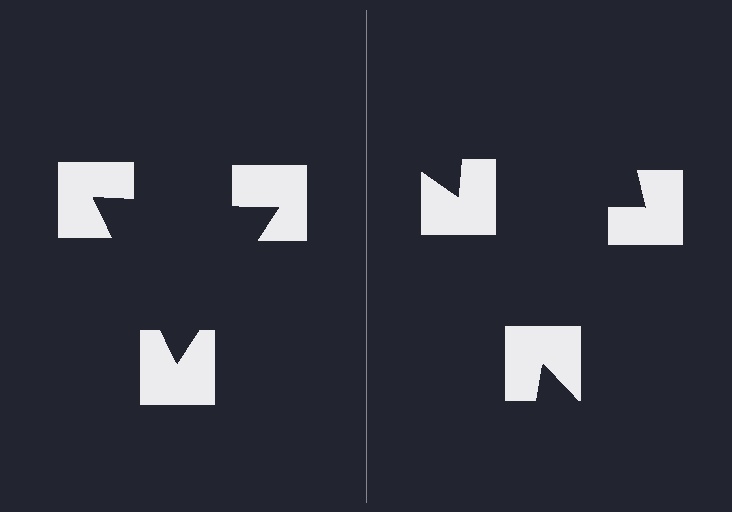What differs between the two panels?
The notched squares are positioned identically on both sides; only the wedge orientations differ. On the left they align to a triangle; on the right they are misaligned.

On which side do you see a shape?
An illusory triangle appears on the left side. On the right side the wedge cuts are rotated, so no coherent shape forms.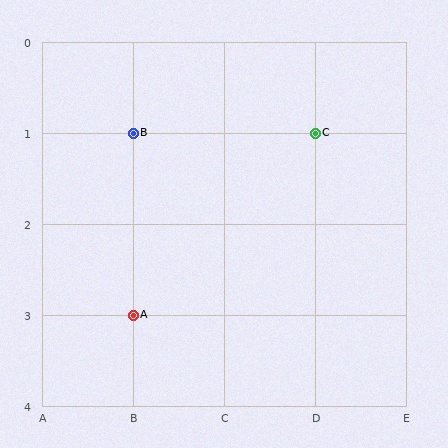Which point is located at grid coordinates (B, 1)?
Point B is at (B, 1).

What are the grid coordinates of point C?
Point C is at grid coordinates (D, 1).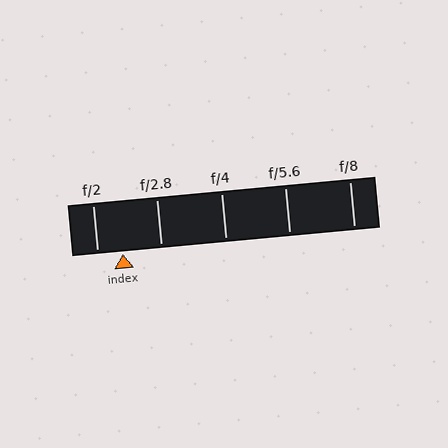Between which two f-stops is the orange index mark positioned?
The index mark is between f/2 and f/2.8.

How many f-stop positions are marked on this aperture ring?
There are 5 f-stop positions marked.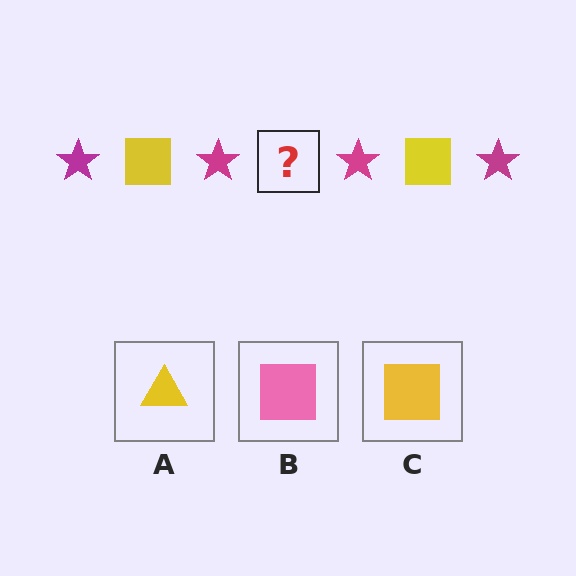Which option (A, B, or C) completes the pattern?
C.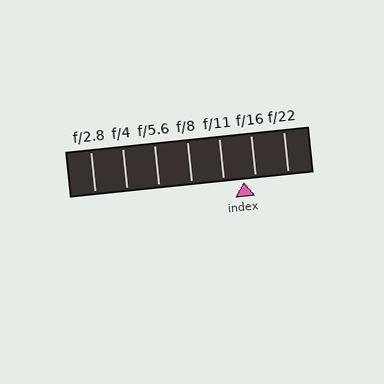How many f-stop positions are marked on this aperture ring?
There are 7 f-stop positions marked.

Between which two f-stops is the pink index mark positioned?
The index mark is between f/11 and f/16.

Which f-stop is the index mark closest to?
The index mark is closest to f/16.